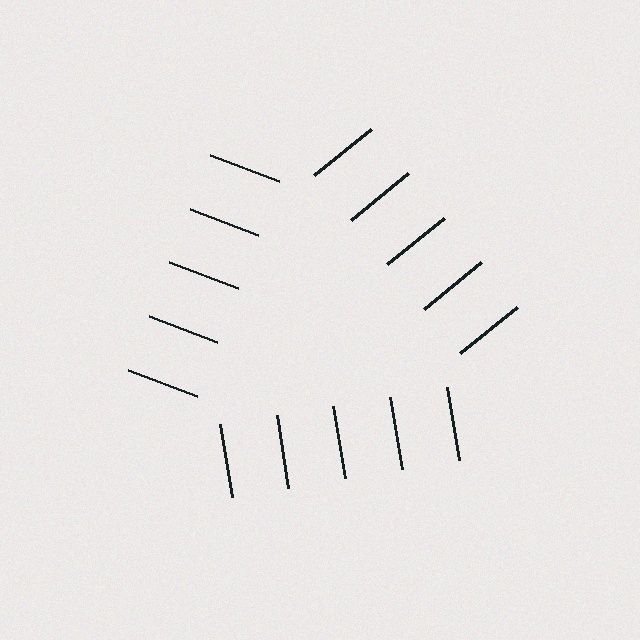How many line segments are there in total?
15 — 5 along each of the 3 edges.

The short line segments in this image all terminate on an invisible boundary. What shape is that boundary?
An illusory triangle — the line segments terminate on its edges but no continuous stroke is drawn.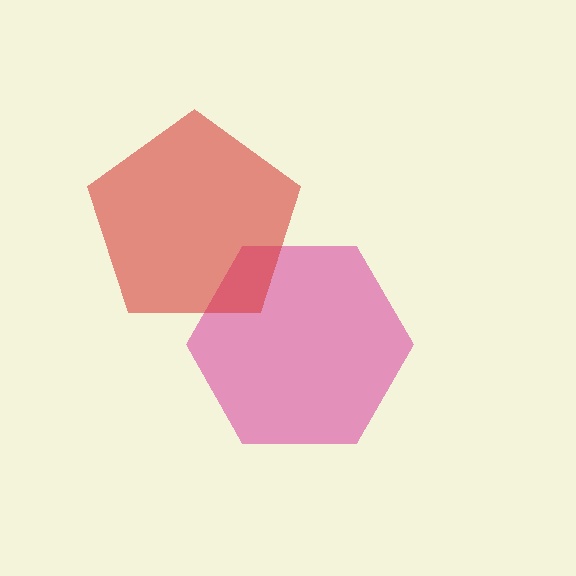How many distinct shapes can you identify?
There are 2 distinct shapes: a magenta hexagon, a red pentagon.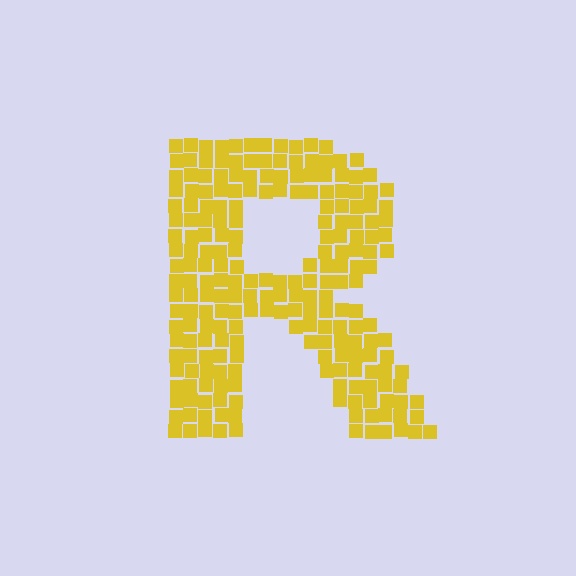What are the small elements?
The small elements are squares.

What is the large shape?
The large shape is the letter R.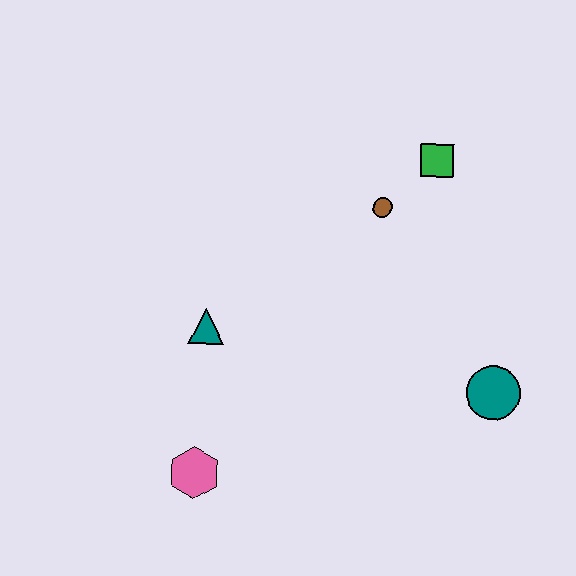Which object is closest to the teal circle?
The brown circle is closest to the teal circle.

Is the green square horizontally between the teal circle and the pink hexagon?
Yes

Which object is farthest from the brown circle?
The pink hexagon is farthest from the brown circle.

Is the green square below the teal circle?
No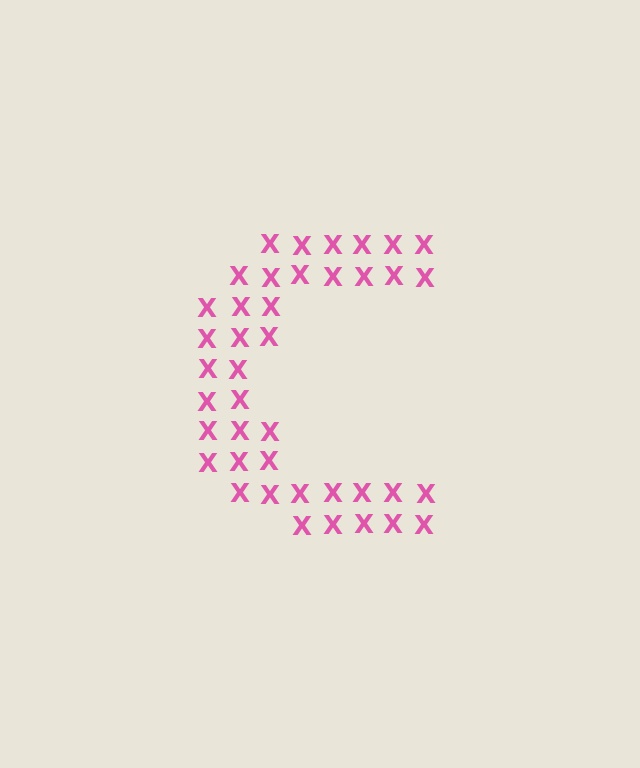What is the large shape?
The large shape is the letter C.